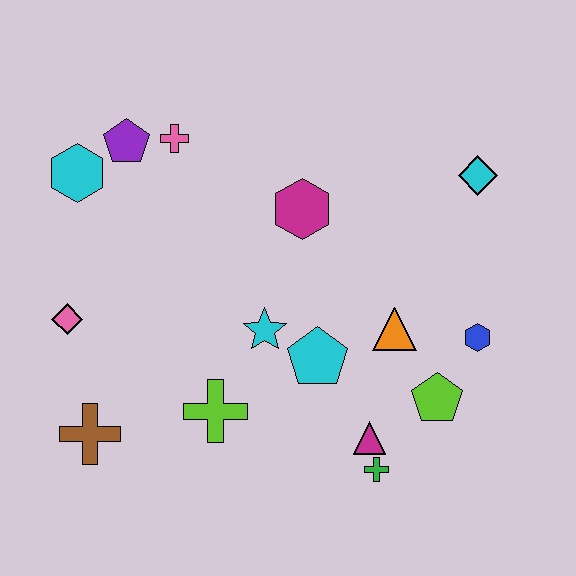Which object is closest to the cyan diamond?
The blue hexagon is closest to the cyan diamond.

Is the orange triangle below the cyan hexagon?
Yes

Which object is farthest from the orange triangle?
The cyan hexagon is farthest from the orange triangle.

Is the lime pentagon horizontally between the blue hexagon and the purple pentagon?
Yes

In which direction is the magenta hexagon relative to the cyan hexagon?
The magenta hexagon is to the right of the cyan hexagon.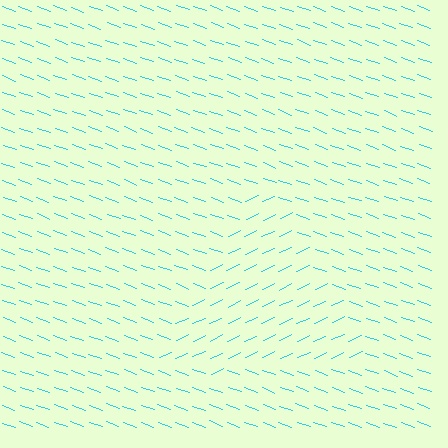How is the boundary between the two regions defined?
The boundary is defined purely by a change in line orientation (approximately 45 degrees difference). All lines are the same color and thickness.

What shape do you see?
I see a triangle.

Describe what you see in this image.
The image is filled with small cyan line segments. A triangle region in the image has lines oriented differently from the surrounding lines, creating a visible texture boundary.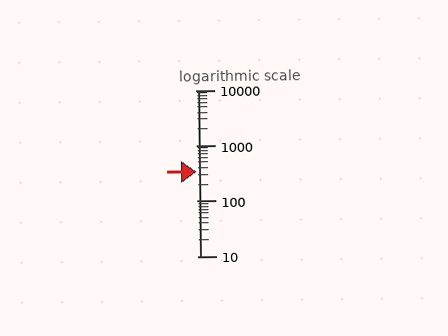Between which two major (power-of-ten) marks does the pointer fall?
The pointer is between 100 and 1000.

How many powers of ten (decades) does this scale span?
The scale spans 3 decades, from 10 to 10000.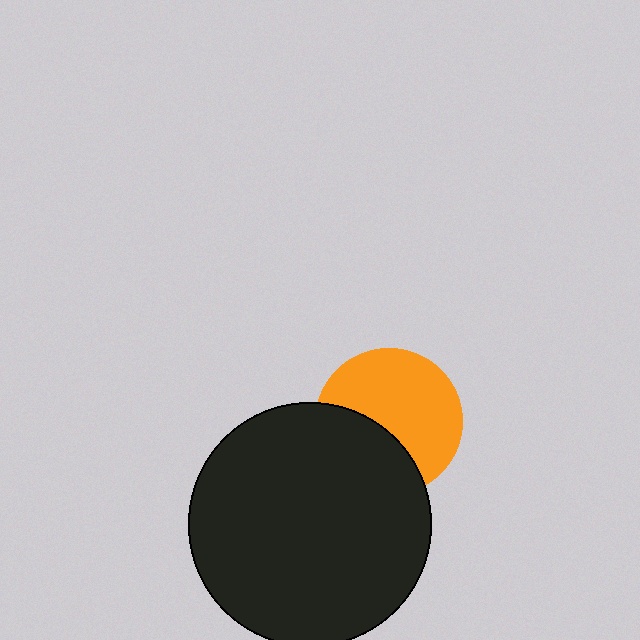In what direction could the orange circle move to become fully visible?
The orange circle could move up. That would shift it out from behind the black circle entirely.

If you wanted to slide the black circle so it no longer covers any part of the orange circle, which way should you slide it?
Slide it down — that is the most direct way to separate the two shapes.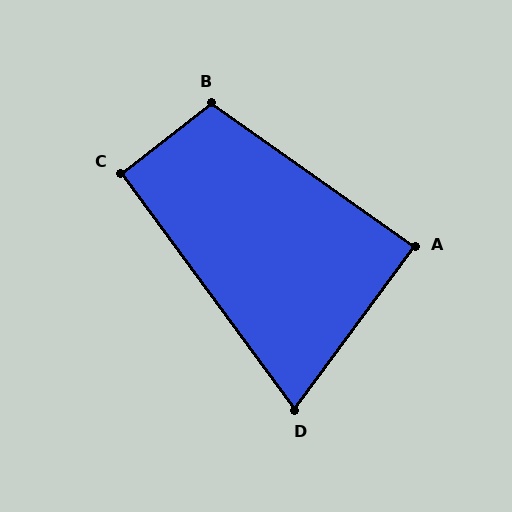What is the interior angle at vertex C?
Approximately 91 degrees (approximately right).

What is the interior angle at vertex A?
Approximately 89 degrees (approximately right).